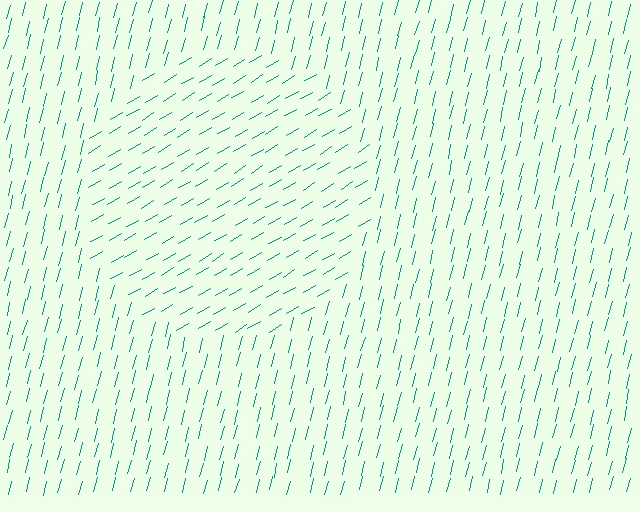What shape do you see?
I see a circle.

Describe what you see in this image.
The image is filled with small teal line segments. A circle region in the image has lines oriented differently from the surrounding lines, creating a visible texture boundary.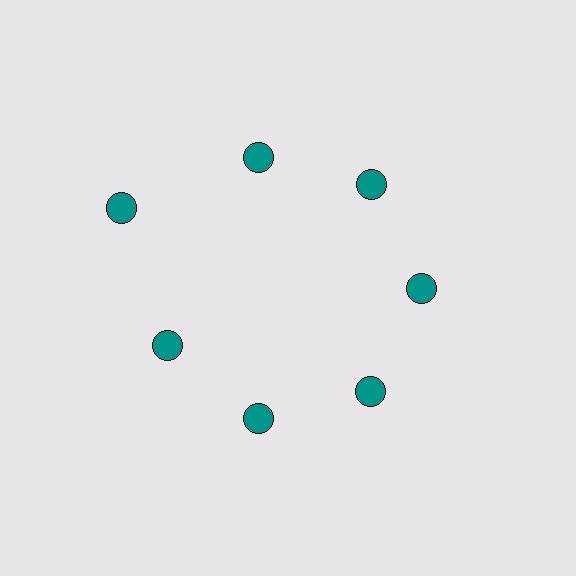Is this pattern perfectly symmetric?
No. The 7 teal circles are arranged in a ring, but one element near the 10 o'clock position is pushed outward from the center, breaking the 7-fold rotational symmetry.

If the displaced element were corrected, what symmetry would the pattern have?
It would have 7-fold rotational symmetry — the pattern would map onto itself every 51 degrees.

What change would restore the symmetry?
The symmetry would be restored by moving it inward, back onto the ring so that all 7 circles sit at equal angles and equal distance from the center.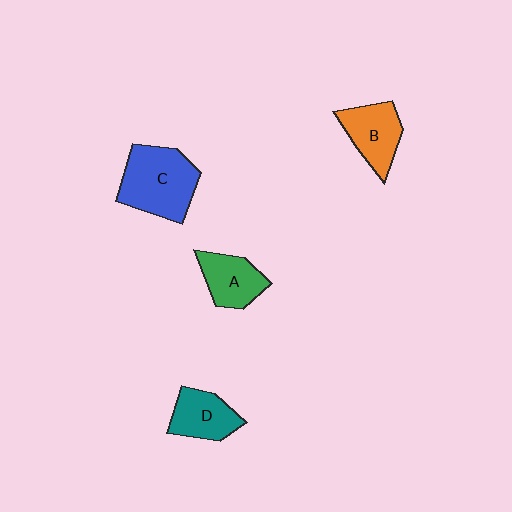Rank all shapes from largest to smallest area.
From largest to smallest: C (blue), B (orange), D (teal), A (green).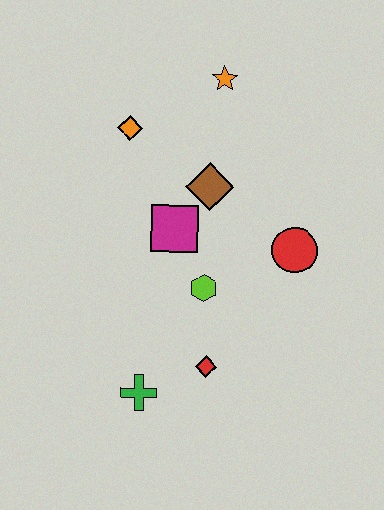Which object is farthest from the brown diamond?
The green cross is farthest from the brown diamond.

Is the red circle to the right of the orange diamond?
Yes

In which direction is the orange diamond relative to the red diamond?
The orange diamond is above the red diamond.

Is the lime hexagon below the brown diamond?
Yes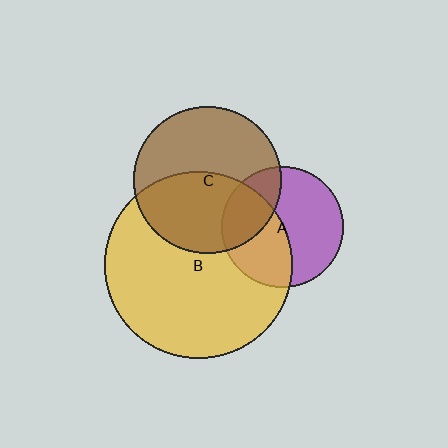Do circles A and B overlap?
Yes.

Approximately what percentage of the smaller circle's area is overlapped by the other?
Approximately 45%.